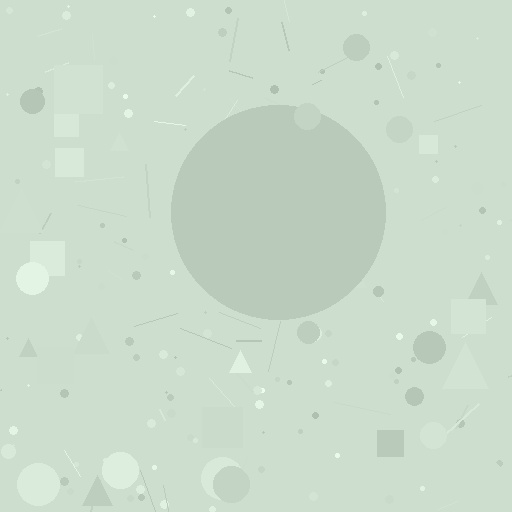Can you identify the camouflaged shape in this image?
The camouflaged shape is a circle.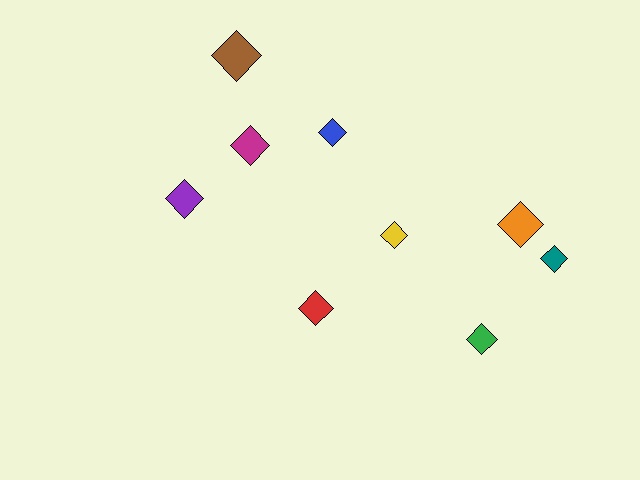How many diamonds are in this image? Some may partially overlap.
There are 9 diamonds.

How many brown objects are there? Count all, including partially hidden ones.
There is 1 brown object.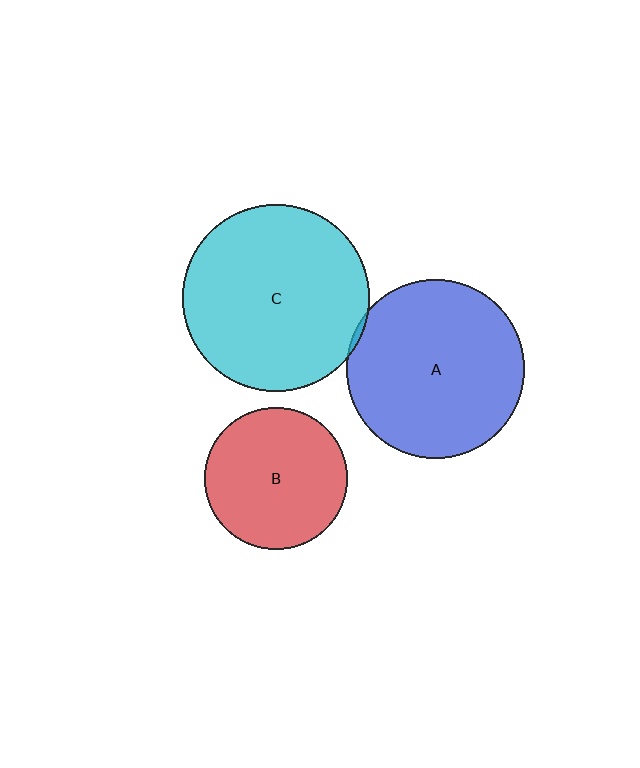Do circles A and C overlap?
Yes.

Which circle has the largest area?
Circle C (cyan).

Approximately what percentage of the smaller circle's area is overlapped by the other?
Approximately 5%.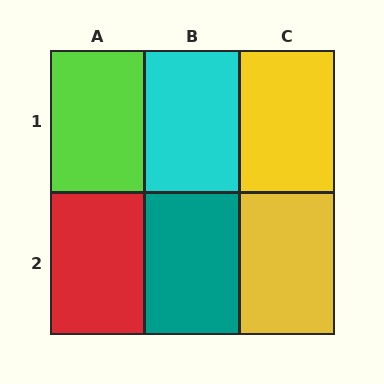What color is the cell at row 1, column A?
Lime.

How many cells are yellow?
2 cells are yellow.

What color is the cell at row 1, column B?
Cyan.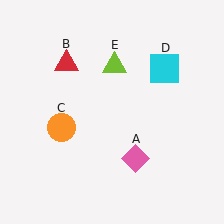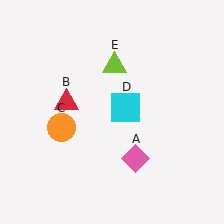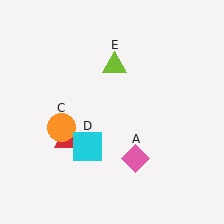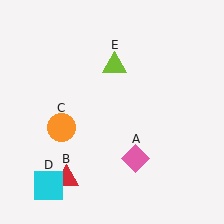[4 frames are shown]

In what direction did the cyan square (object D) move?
The cyan square (object D) moved down and to the left.